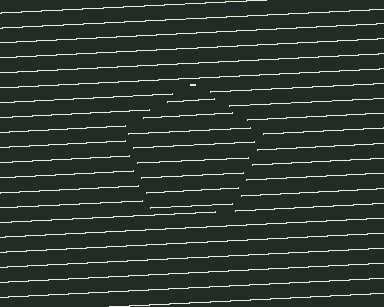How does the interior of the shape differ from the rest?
The interior of the shape contains the same grating, shifted by half a period — the contour is defined by the phase discontinuity where line-ends from the inner and outer gratings abut.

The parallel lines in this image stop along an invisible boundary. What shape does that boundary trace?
An illusory pentagon. The interior of the shape contains the same grating, shifted by half a period — the contour is defined by the phase discontinuity where line-ends from the inner and outer gratings abut.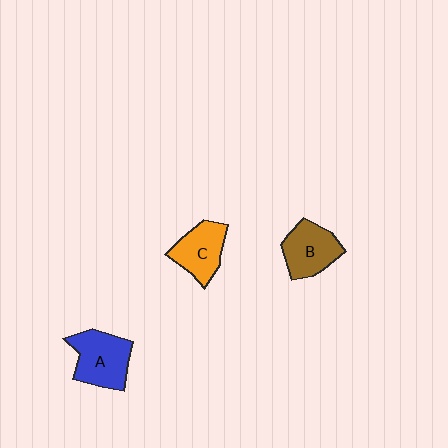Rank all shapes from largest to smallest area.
From largest to smallest: A (blue), B (brown), C (orange).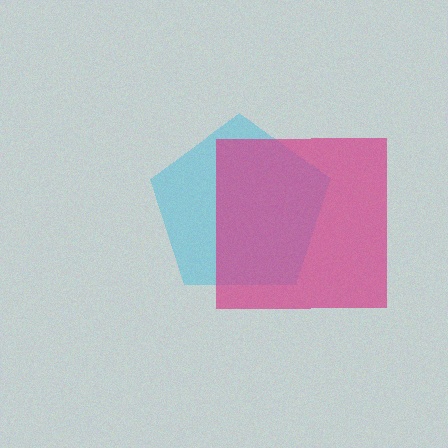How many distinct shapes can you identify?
There are 2 distinct shapes: a cyan pentagon, a magenta square.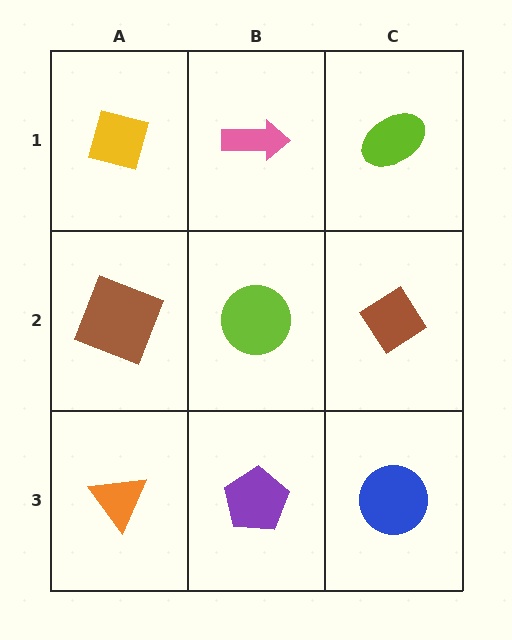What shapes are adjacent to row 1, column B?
A lime circle (row 2, column B), a yellow diamond (row 1, column A), a lime ellipse (row 1, column C).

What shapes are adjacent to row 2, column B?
A pink arrow (row 1, column B), a purple pentagon (row 3, column B), a brown square (row 2, column A), a brown diamond (row 2, column C).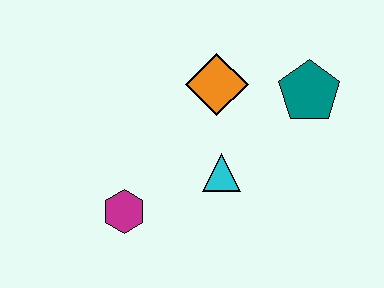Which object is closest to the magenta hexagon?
The cyan triangle is closest to the magenta hexagon.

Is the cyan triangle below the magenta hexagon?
No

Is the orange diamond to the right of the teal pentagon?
No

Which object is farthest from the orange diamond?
The magenta hexagon is farthest from the orange diamond.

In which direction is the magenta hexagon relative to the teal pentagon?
The magenta hexagon is to the left of the teal pentagon.